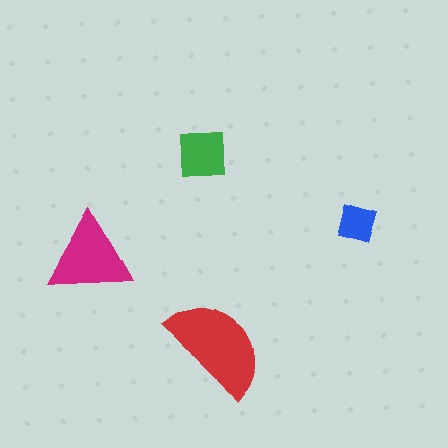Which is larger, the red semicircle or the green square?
The red semicircle.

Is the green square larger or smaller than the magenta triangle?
Smaller.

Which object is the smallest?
The blue diamond.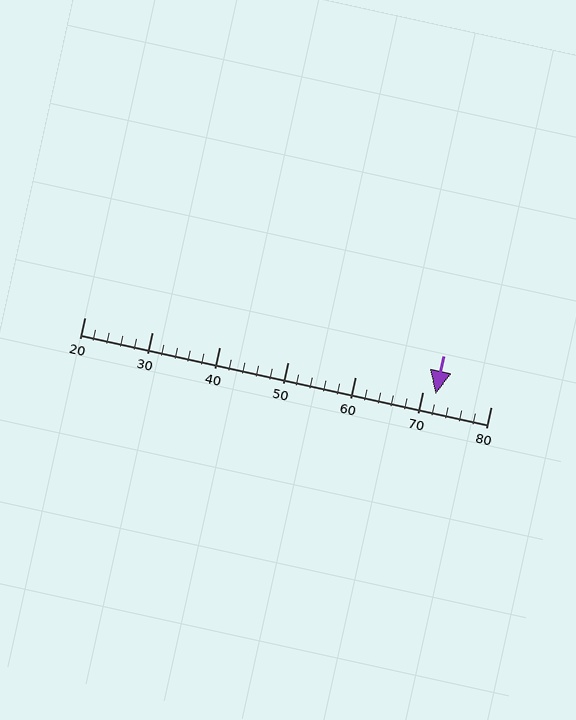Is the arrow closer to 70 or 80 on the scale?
The arrow is closer to 70.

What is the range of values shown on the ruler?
The ruler shows values from 20 to 80.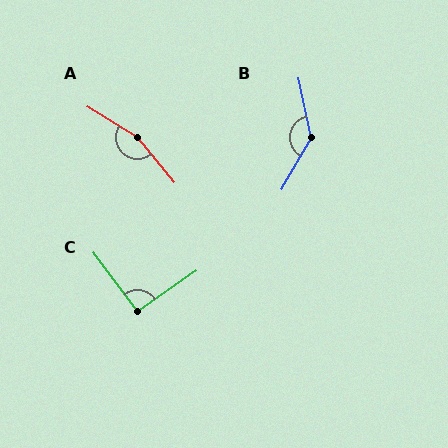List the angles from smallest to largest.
C (92°), B (137°), A (162°).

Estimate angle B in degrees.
Approximately 137 degrees.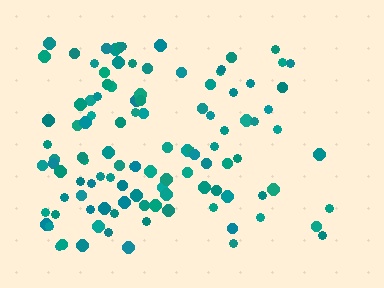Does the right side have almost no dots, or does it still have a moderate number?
Still a moderate number, just noticeably fewer than the left.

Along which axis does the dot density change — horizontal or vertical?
Horizontal.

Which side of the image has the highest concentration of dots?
The left.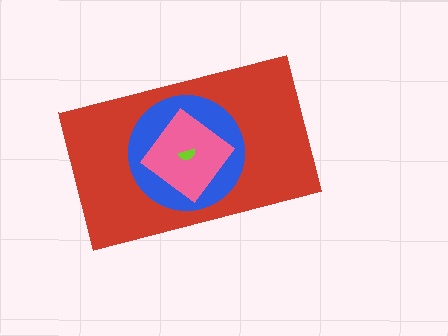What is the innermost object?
The lime semicircle.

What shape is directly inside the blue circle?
The pink diamond.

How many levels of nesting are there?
4.